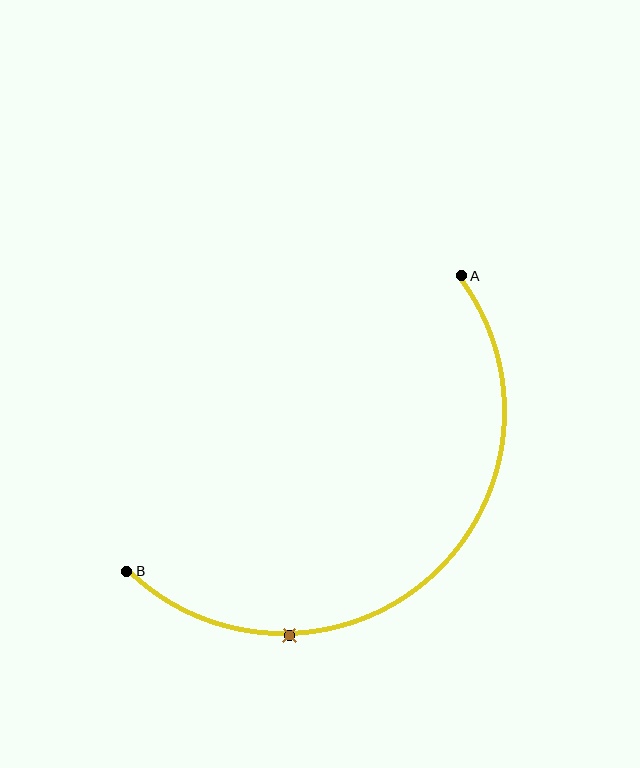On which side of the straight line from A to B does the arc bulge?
The arc bulges below and to the right of the straight line connecting A and B.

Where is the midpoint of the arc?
The arc midpoint is the point on the curve farthest from the straight line joining A and B. It sits below and to the right of that line.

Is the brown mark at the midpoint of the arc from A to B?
No. The brown mark lies on the arc but is closer to endpoint B. The arc midpoint would be at the point on the curve equidistant along the arc from both A and B.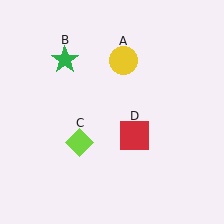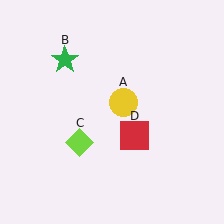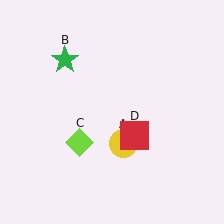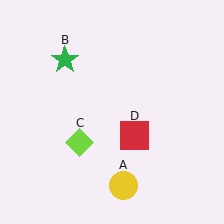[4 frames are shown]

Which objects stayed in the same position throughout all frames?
Green star (object B) and lime diamond (object C) and red square (object D) remained stationary.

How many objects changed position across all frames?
1 object changed position: yellow circle (object A).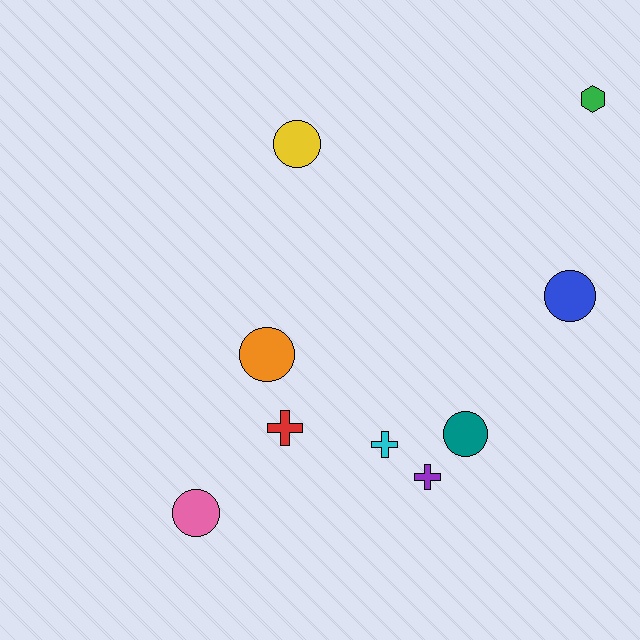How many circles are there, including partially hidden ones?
There are 5 circles.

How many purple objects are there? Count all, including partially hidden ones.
There is 1 purple object.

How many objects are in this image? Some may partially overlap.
There are 9 objects.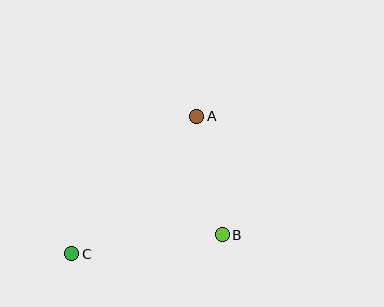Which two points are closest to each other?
Points A and B are closest to each other.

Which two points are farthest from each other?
Points A and C are farthest from each other.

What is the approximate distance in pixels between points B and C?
The distance between B and C is approximately 152 pixels.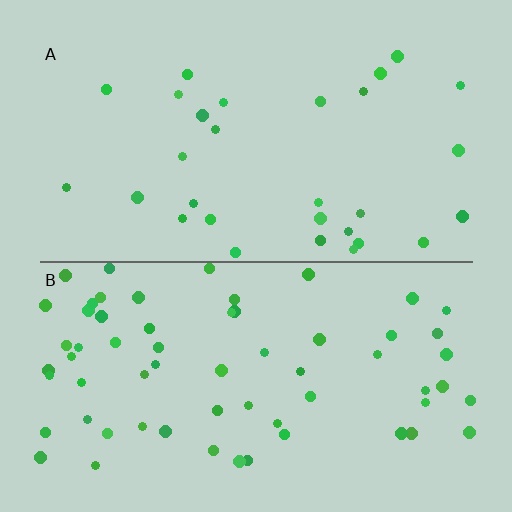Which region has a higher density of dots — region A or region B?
B (the bottom).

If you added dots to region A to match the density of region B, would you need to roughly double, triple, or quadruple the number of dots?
Approximately double.